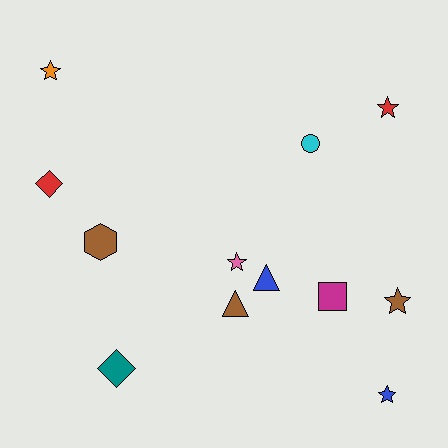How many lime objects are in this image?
There are no lime objects.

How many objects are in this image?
There are 12 objects.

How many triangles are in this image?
There are 2 triangles.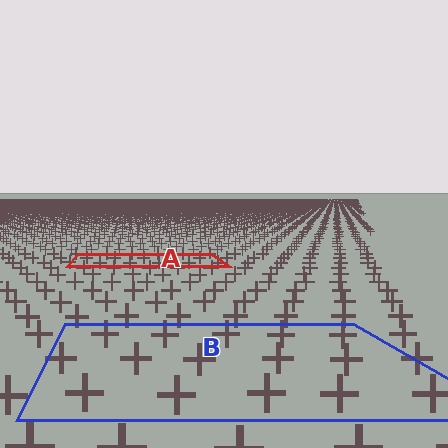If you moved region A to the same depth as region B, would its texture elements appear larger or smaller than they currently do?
They would appear larger. At a closer depth, the same texture elements are projected at a bigger on-screen size.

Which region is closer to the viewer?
Region B is closer. The texture elements there are larger and more spread out.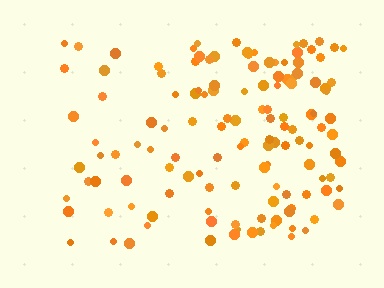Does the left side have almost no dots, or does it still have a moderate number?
Still a moderate number, just noticeably fewer than the right.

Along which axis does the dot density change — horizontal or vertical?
Horizontal.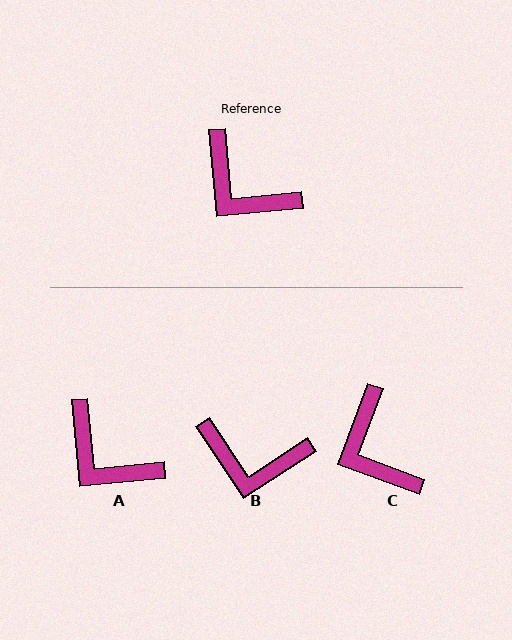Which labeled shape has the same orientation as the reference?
A.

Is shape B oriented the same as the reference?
No, it is off by about 28 degrees.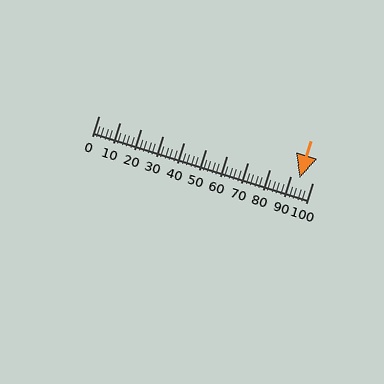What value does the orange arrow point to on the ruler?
The orange arrow points to approximately 94.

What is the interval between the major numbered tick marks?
The major tick marks are spaced 10 units apart.